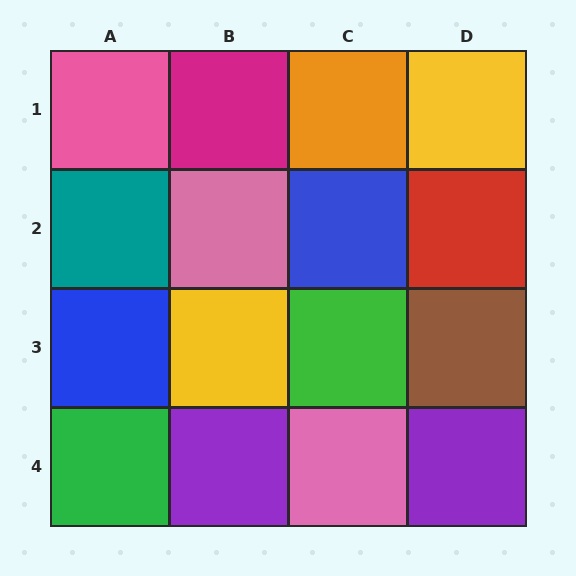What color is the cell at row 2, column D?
Red.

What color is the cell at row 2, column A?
Teal.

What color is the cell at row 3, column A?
Blue.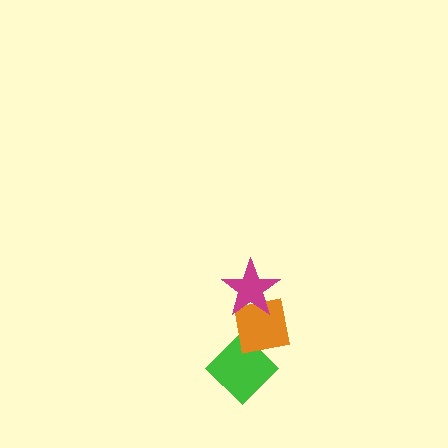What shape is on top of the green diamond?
The orange square is on top of the green diamond.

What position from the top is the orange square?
The orange square is 2nd from the top.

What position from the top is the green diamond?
The green diamond is 3rd from the top.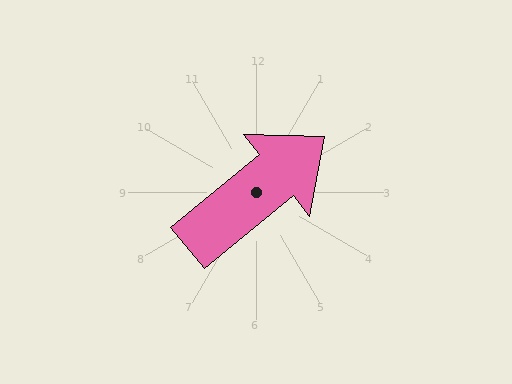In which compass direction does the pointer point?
Northeast.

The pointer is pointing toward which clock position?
Roughly 2 o'clock.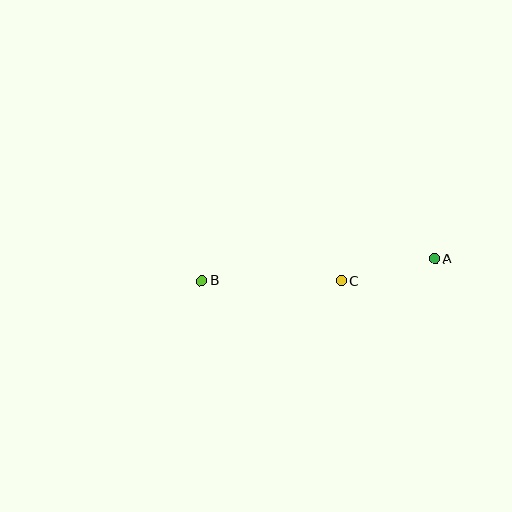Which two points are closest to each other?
Points A and C are closest to each other.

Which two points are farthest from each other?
Points A and B are farthest from each other.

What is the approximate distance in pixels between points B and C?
The distance between B and C is approximately 140 pixels.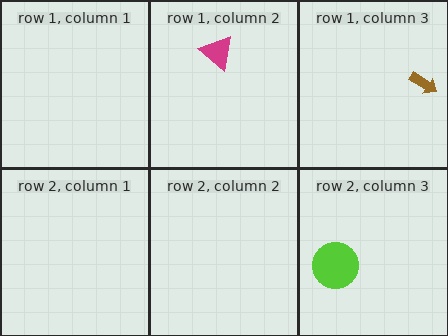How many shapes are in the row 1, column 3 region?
1.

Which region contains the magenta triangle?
The row 1, column 2 region.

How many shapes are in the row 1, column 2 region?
1.